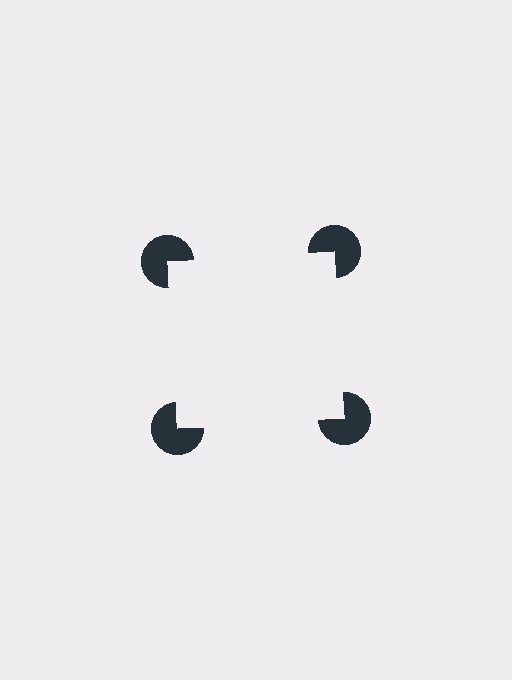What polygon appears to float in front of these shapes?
An illusory square — its edges are inferred from the aligned wedge cuts in the pac-man discs, not physically drawn.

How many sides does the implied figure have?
4 sides.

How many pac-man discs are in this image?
There are 4 — one at each vertex of the illusory square.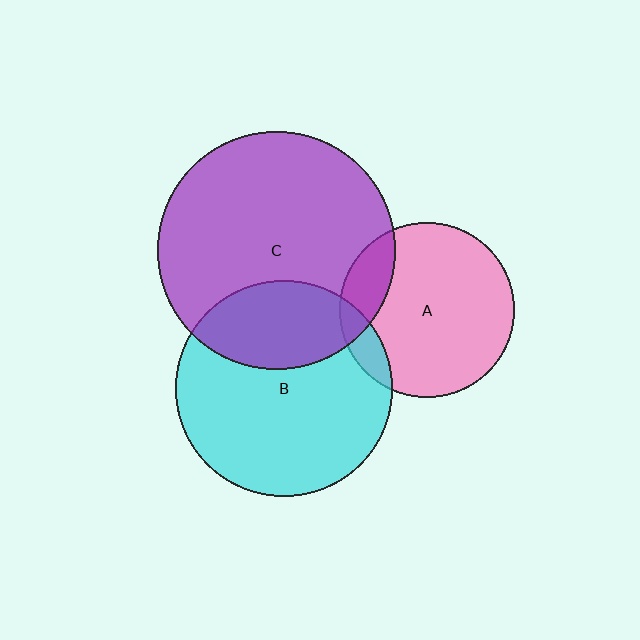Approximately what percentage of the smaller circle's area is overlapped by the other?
Approximately 30%.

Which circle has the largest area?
Circle C (purple).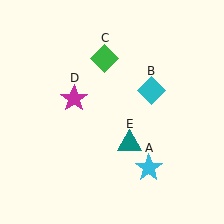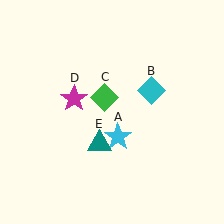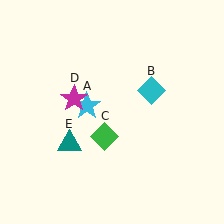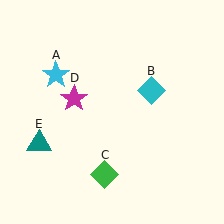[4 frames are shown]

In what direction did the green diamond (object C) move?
The green diamond (object C) moved down.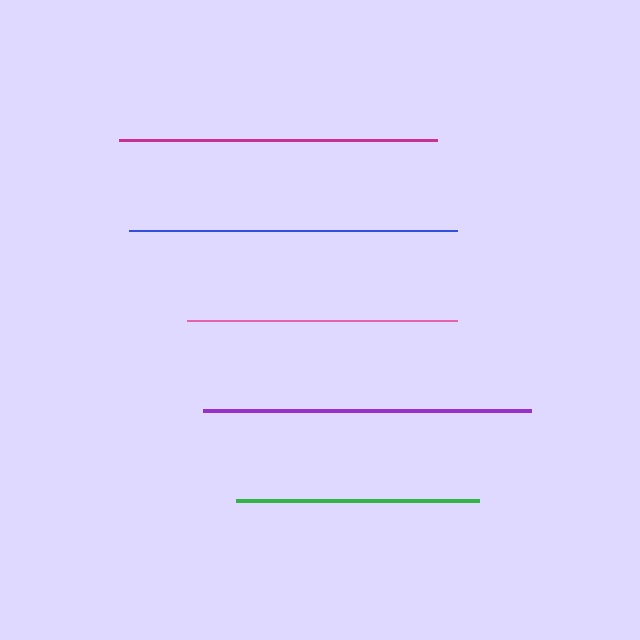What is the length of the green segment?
The green segment is approximately 243 pixels long.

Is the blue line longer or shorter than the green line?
The blue line is longer than the green line.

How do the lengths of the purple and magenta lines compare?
The purple and magenta lines are approximately the same length.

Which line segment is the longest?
The purple line is the longest at approximately 328 pixels.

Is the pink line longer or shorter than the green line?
The pink line is longer than the green line.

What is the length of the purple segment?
The purple segment is approximately 328 pixels long.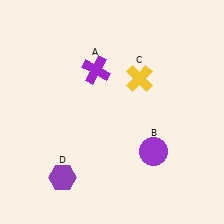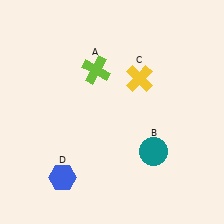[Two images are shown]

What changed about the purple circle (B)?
In Image 1, B is purple. In Image 2, it changed to teal.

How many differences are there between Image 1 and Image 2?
There are 3 differences between the two images.